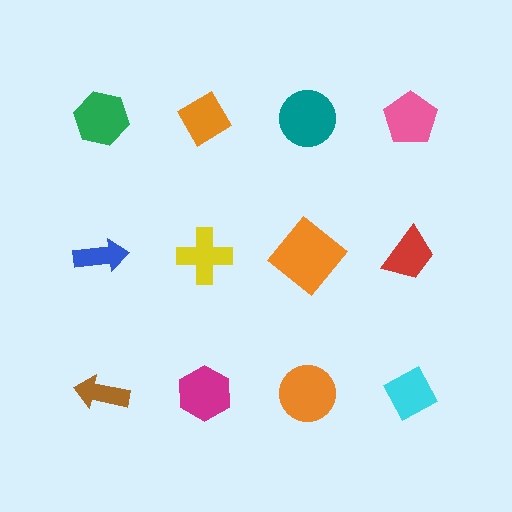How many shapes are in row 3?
4 shapes.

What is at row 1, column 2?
An orange diamond.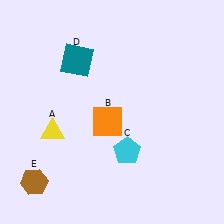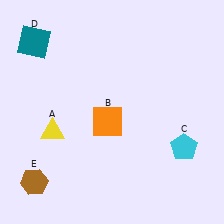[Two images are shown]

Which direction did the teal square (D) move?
The teal square (D) moved left.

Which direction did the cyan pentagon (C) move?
The cyan pentagon (C) moved right.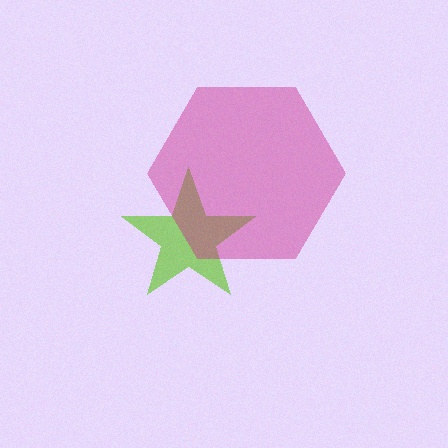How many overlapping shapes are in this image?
There are 2 overlapping shapes in the image.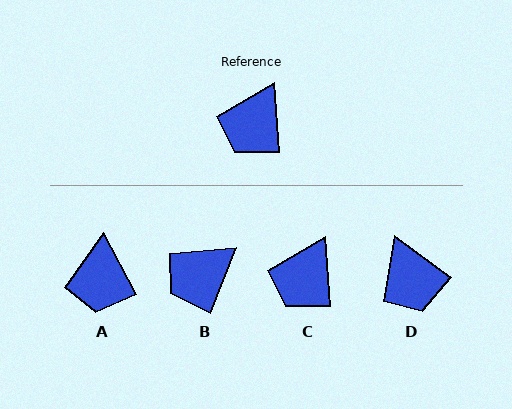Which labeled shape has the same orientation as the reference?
C.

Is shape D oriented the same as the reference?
No, it is off by about 49 degrees.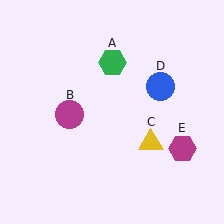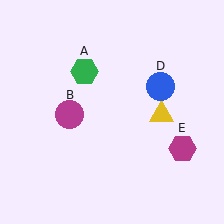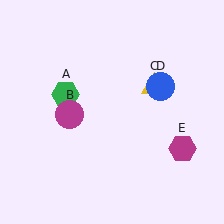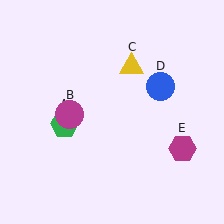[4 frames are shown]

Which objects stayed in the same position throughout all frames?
Magenta circle (object B) and blue circle (object D) and magenta hexagon (object E) remained stationary.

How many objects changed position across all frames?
2 objects changed position: green hexagon (object A), yellow triangle (object C).